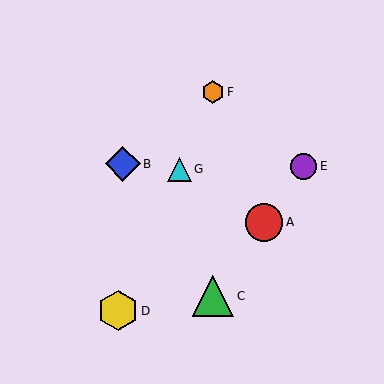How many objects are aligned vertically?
2 objects (C, F) are aligned vertically.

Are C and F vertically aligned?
Yes, both are at x≈213.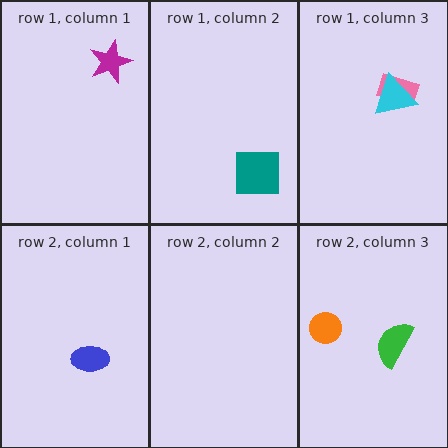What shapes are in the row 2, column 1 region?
The blue ellipse.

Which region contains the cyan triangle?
The row 1, column 3 region.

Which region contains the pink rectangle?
The row 1, column 3 region.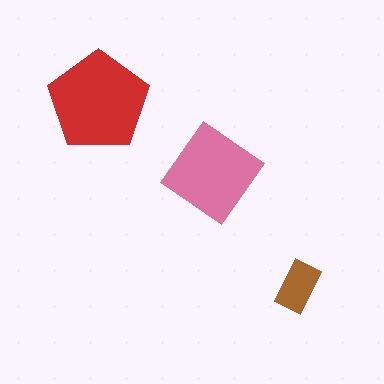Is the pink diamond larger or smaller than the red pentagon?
Smaller.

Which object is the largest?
The red pentagon.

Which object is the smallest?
The brown rectangle.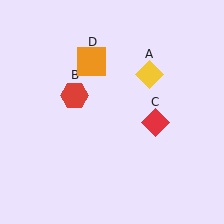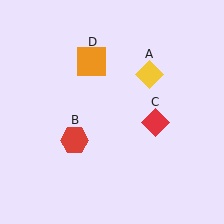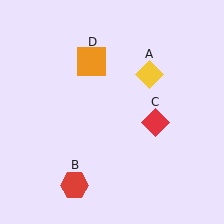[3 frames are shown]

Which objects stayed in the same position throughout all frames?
Yellow diamond (object A) and red diamond (object C) and orange square (object D) remained stationary.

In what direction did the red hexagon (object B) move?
The red hexagon (object B) moved down.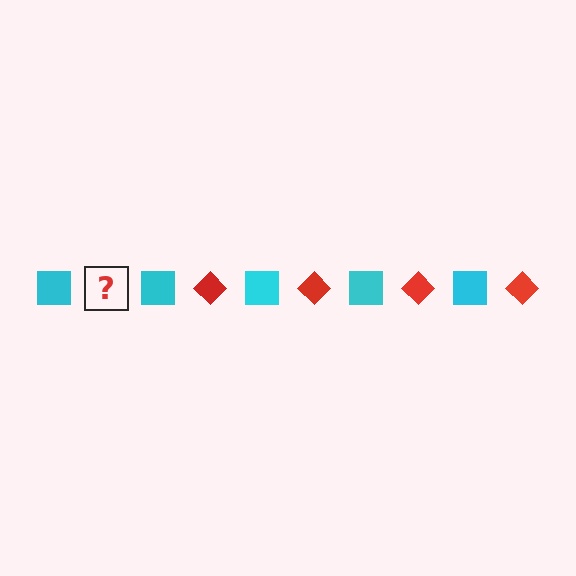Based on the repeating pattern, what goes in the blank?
The blank should be a red diamond.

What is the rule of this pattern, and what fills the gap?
The rule is that the pattern alternates between cyan square and red diamond. The gap should be filled with a red diamond.